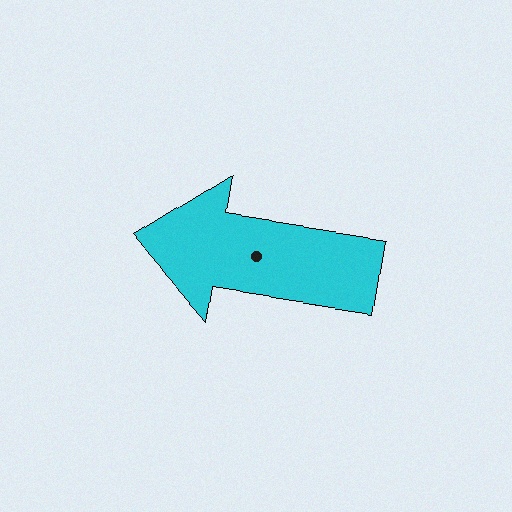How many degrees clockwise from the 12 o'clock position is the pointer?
Approximately 279 degrees.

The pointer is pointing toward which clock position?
Roughly 9 o'clock.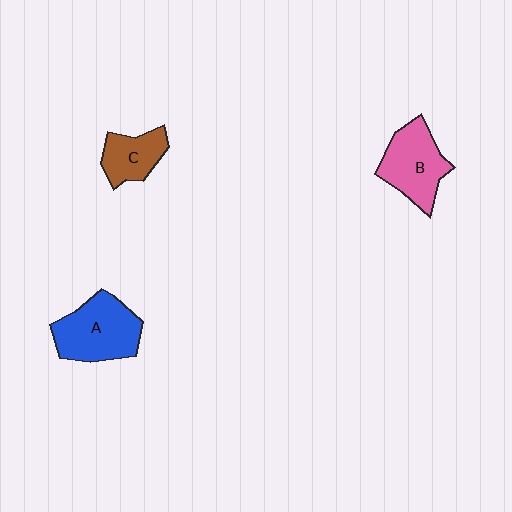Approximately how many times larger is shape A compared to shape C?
Approximately 1.7 times.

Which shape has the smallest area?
Shape C (brown).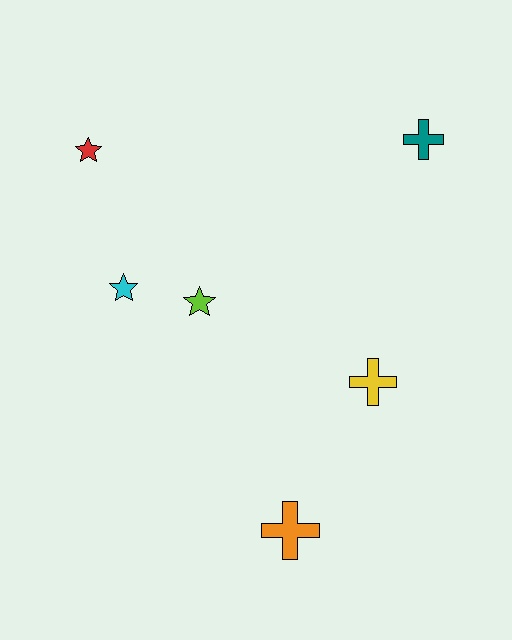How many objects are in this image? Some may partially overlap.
There are 6 objects.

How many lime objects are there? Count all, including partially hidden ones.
There is 1 lime object.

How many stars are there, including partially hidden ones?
There are 3 stars.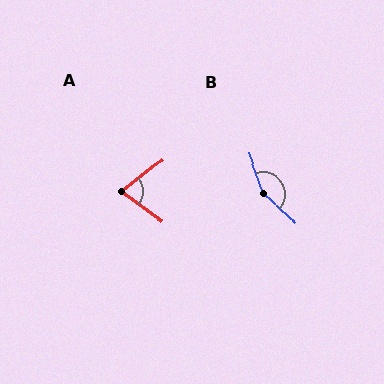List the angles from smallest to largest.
A (74°), B (151°).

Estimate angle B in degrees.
Approximately 151 degrees.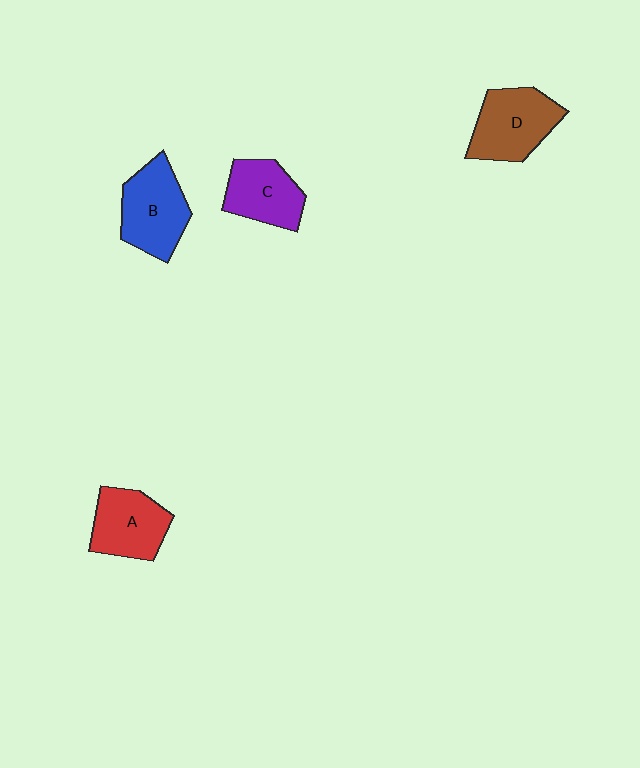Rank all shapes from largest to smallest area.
From largest to smallest: D (brown), B (blue), A (red), C (purple).